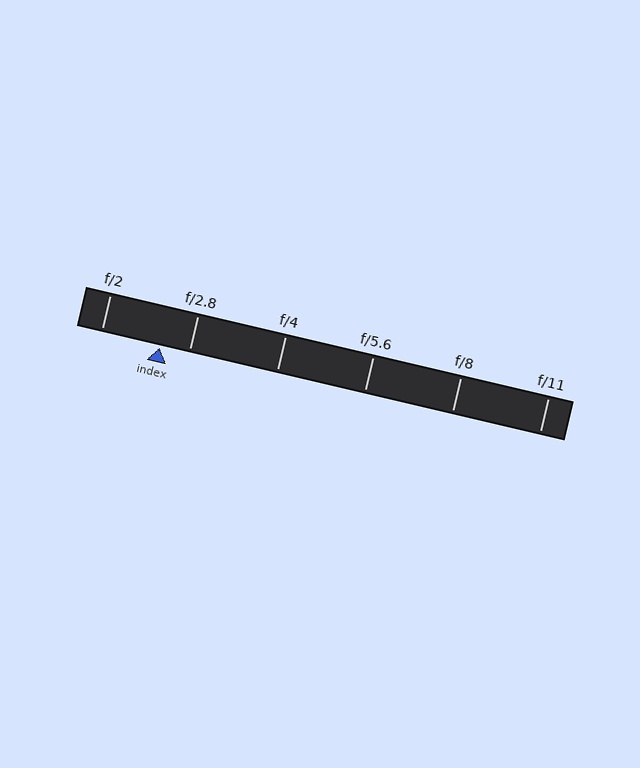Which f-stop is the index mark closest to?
The index mark is closest to f/2.8.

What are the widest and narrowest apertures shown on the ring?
The widest aperture shown is f/2 and the narrowest is f/11.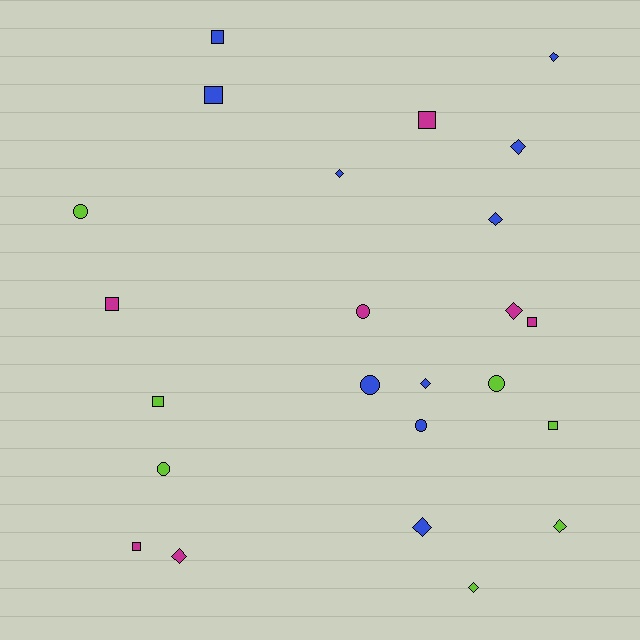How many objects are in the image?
There are 24 objects.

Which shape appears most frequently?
Diamond, with 10 objects.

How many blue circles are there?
There are 2 blue circles.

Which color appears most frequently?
Blue, with 10 objects.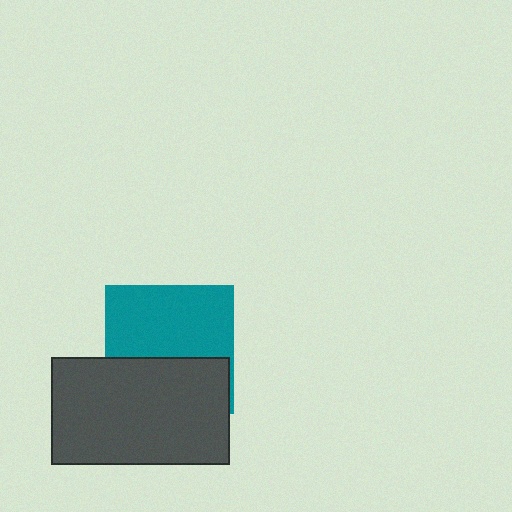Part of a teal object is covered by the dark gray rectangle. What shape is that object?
It is a square.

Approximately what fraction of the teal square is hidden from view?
Roughly 42% of the teal square is hidden behind the dark gray rectangle.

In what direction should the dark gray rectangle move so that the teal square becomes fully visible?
The dark gray rectangle should move down. That is the shortest direction to clear the overlap and leave the teal square fully visible.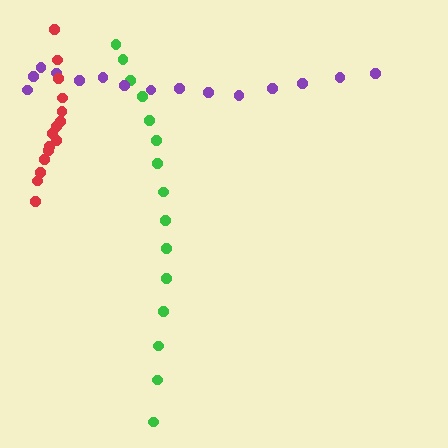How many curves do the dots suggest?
There are 3 distinct paths.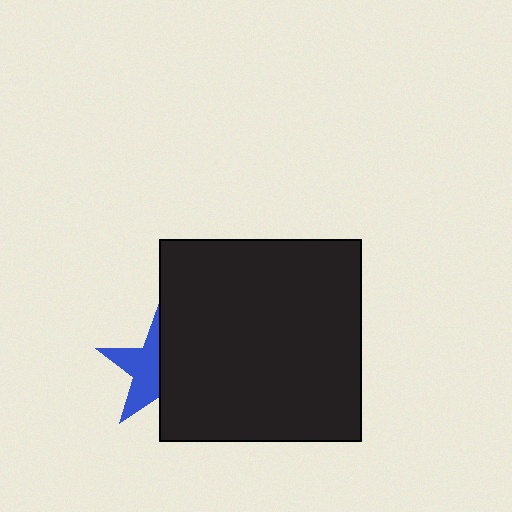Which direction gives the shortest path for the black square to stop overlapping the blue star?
Moving right gives the shortest separation.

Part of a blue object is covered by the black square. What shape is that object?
It is a star.